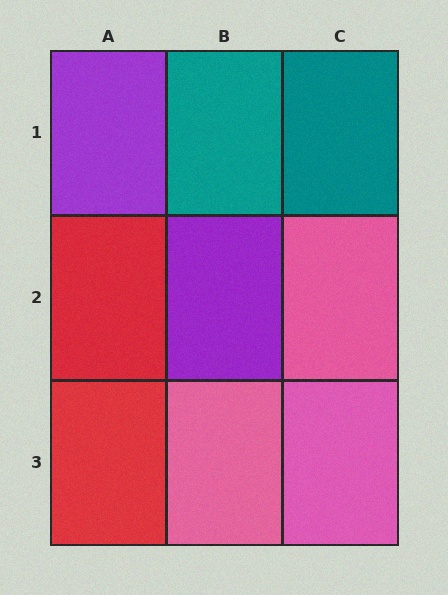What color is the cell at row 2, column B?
Purple.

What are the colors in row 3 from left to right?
Red, pink, pink.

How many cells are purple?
2 cells are purple.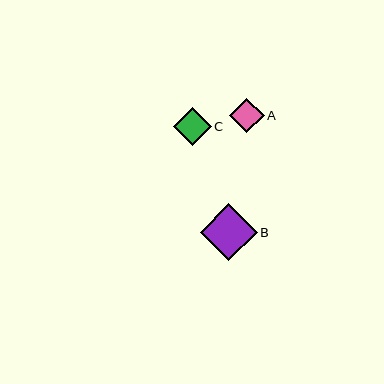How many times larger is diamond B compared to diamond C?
Diamond B is approximately 1.5 times the size of diamond C.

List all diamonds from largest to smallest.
From largest to smallest: B, C, A.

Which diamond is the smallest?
Diamond A is the smallest with a size of approximately 34 pixels.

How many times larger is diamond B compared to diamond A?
Diamond B is approximately 1.7 times the size of diamond A.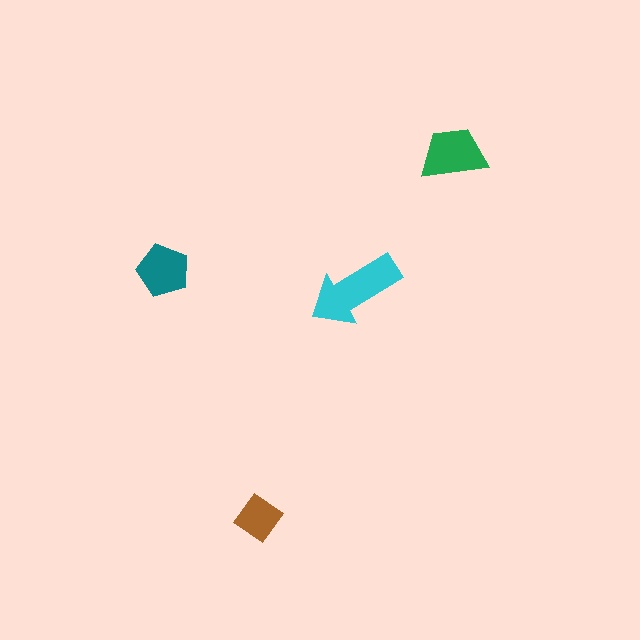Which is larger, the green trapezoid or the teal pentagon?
The green trapezoid.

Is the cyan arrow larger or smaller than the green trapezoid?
Larger.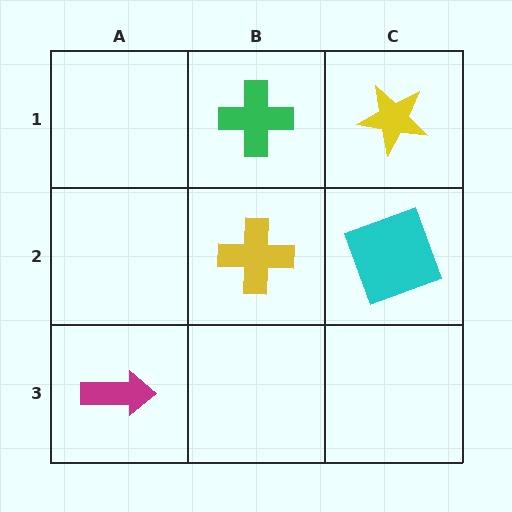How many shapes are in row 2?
2 shapes.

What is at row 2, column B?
A yellow cross.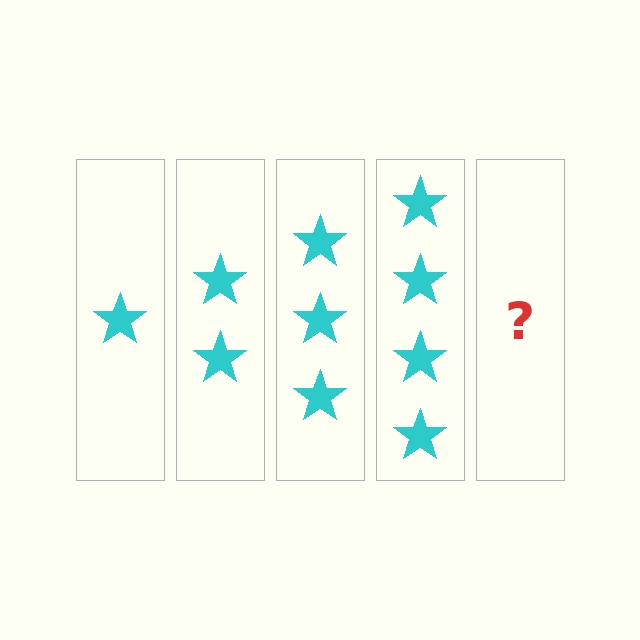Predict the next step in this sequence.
The next step is 5 stars.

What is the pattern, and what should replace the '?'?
The pattern is that each step adds one more star. The '?' should be 5 stars.